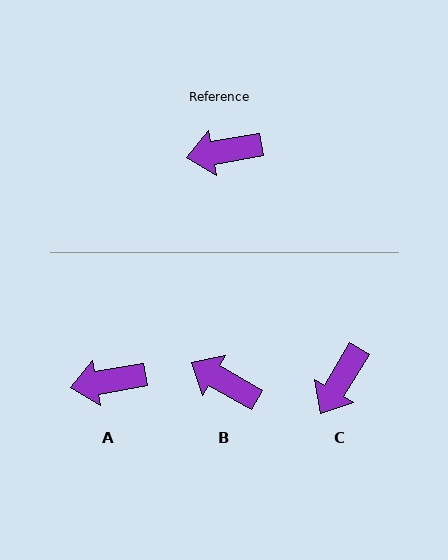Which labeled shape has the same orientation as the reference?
A.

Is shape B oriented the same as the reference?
No, it is off by about 40 degrees.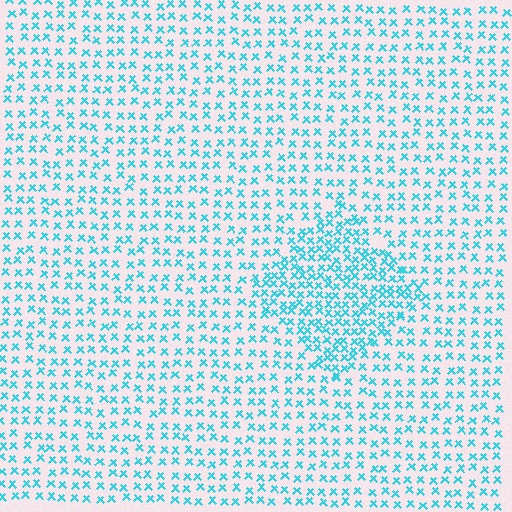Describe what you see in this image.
The image contains small cyan elements arranged at two different densities. A diamond-shaped region is visible where the elements are more densely packed than the surrounding area.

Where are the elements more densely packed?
The elements are more densely packed inside the diamond boundary.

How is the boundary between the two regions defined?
The boundary is defined by a change in element density (approximately 1.9x ratio). All elements are the same color, size, and shape.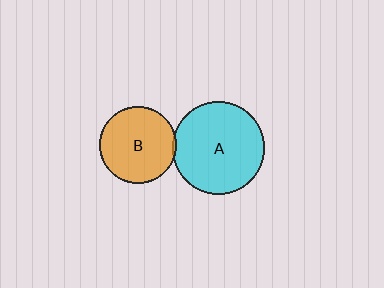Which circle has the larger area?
Circle A (cyan).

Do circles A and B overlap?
Yes.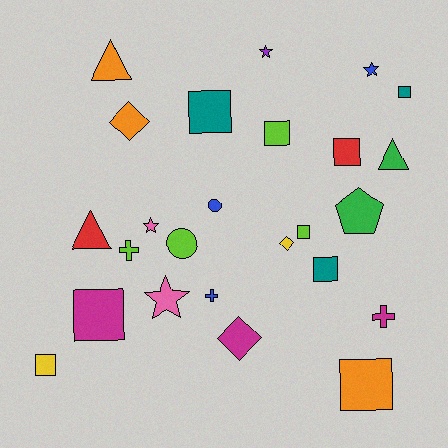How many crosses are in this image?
There are 3 crosses.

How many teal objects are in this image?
There are 3 teal objects.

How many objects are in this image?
There are 25 objects.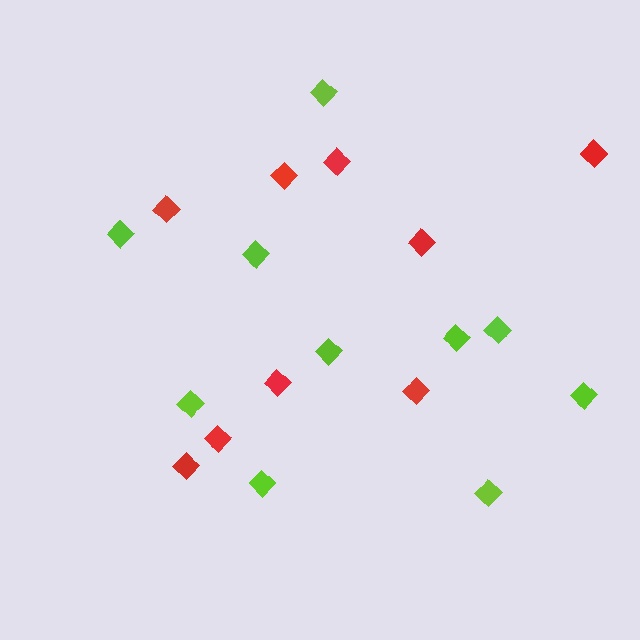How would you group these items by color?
There are 2 groups: one group of red diamonds (9) and one group of lime diamonds (10).